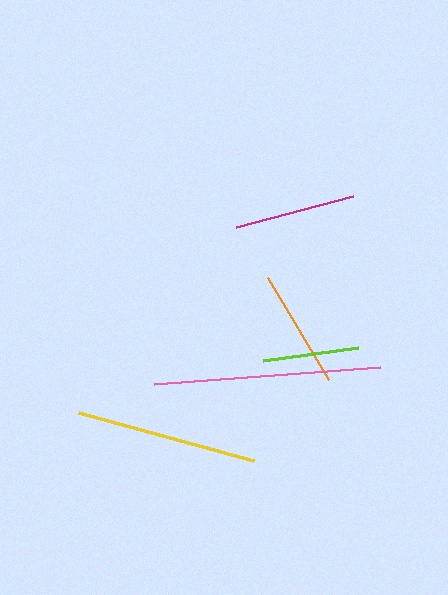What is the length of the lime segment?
The lime segment is approximately 96 pixels long.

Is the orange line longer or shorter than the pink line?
The pink line is longer than the orange line.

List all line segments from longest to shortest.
From longest to shortest: pink, yellow, magenta, orange, lime.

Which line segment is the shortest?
The lime line is the shortest at approximately 96 pixels.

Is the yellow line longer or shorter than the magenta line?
The yellow line is longer than the magenta line.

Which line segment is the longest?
The pink line is the longest at approximately 227 pixels.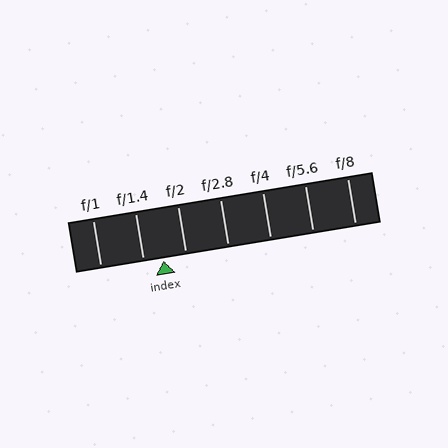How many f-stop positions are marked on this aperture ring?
There are 7 f-stop positions marked.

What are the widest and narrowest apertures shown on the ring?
The widest aperture shown is f/1 and the narrowest is f/8.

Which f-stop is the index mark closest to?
The index mark is closest to f/1.4.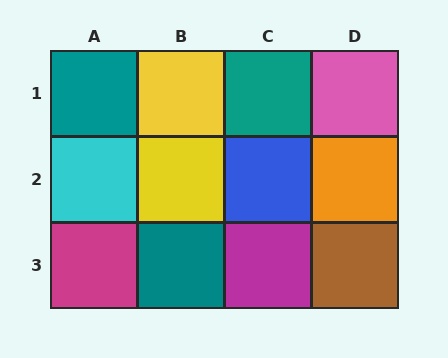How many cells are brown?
1 cell is brown.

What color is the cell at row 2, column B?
Yellow.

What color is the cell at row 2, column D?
Orange.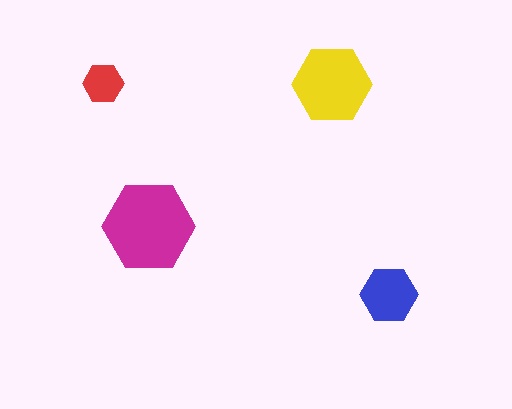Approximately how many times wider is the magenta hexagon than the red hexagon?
About 2.5 times wider.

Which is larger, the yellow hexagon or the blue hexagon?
The yellow one.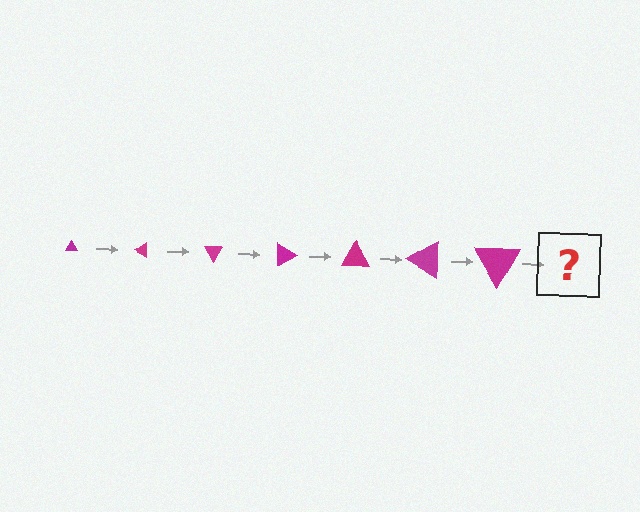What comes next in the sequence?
The next element should be a triangle, larger than the previous one and rotated 210 degrees from the start.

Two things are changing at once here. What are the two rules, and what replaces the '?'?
The two rules are that the triangle grows larger each step and it rotates 30 degrees each step. The '?' should be a triangle, larger than the previous one and rotated 210 degrees from the start.